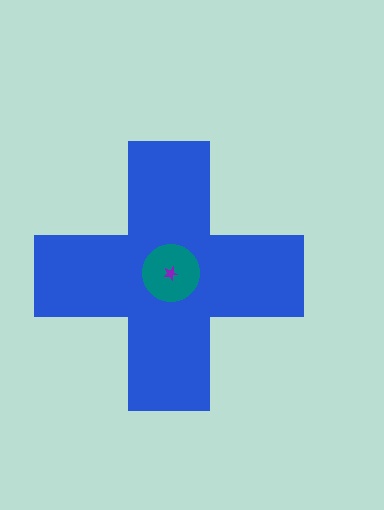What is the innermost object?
The purple star.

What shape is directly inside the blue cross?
The teal circle.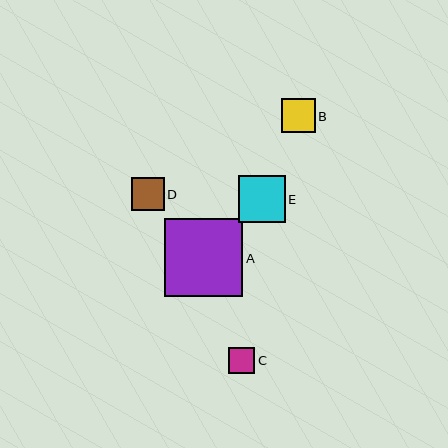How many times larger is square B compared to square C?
Square B is approximately 1.3 times the size of square C.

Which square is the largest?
Square A is the largest with a size of approximately 78 pixels.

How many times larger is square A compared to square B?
Square A is approximately 2.3 times the size of square B.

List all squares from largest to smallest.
From largest to smallest: A, E, B, D, C.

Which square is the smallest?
Square C is the smallest with a size of approximately 26 pixels.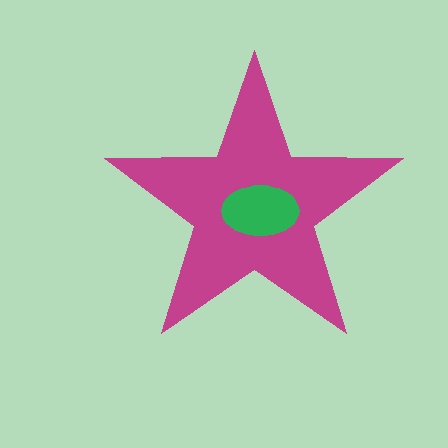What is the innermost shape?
The green ellipse.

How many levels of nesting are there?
2.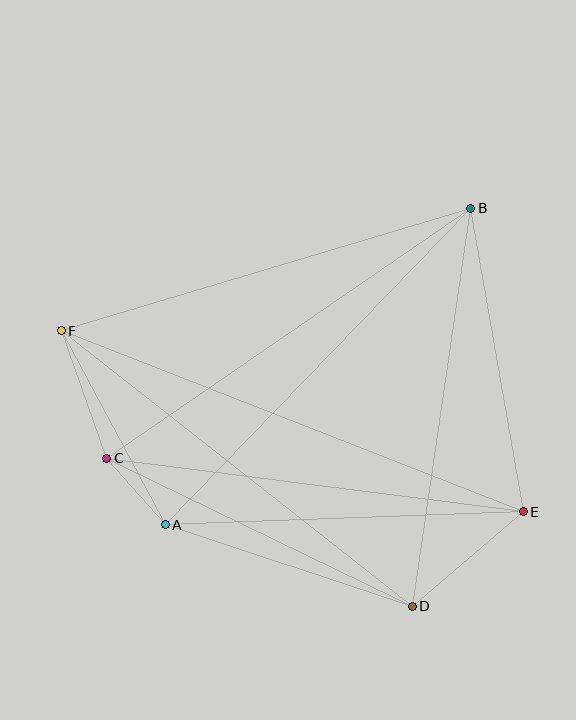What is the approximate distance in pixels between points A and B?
The distance between A and B is approximately 440 pixels.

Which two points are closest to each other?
Points A and C are closest to each other.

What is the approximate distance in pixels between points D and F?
The distance between D and F is approximately 446 pixels.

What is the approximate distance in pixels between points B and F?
The distance between B and F is approximately 427 pixels.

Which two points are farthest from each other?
Points E and F are farthest from each other.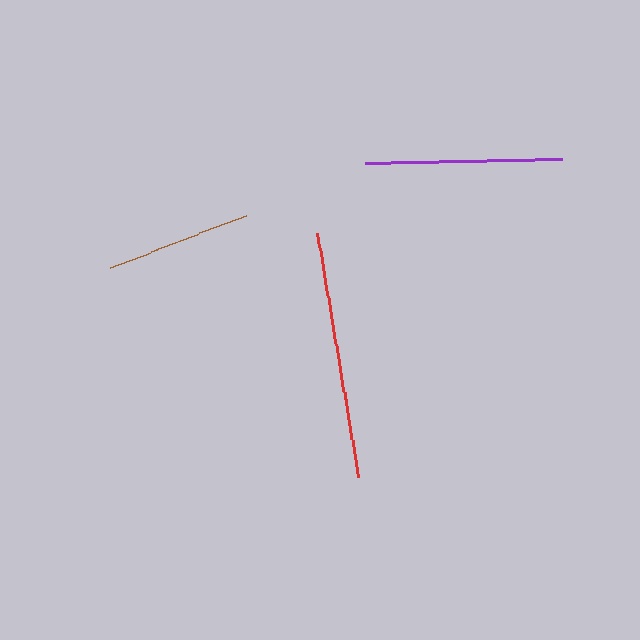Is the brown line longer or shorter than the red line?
The red line is longer than the brown line.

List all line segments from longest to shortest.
From longest to shortest: red, purple, brown.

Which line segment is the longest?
The red line is the longest at approximately 248 pixels.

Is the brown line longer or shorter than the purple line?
The purple line is longer than the brown line.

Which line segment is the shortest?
The brown line is the shortest at approximately 145 pixels.